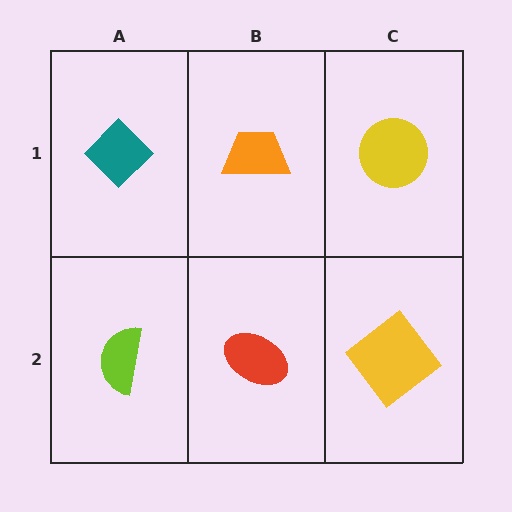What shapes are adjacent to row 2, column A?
A teal diamond (row 1, column A), a red ellipse (row 2, column B).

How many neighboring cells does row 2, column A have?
2.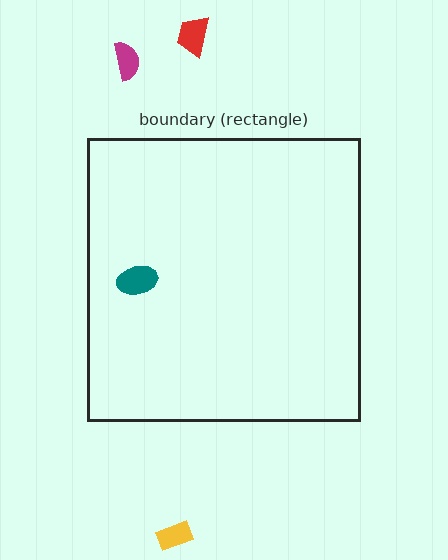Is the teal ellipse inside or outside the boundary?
Inside.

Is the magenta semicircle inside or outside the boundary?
Outside.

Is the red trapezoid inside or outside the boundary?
Outside.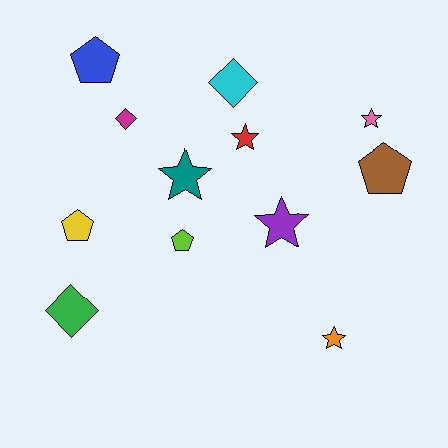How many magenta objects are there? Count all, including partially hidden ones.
There is 1 magenta object.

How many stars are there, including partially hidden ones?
There are 5 stars.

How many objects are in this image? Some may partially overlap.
There are 12 objects.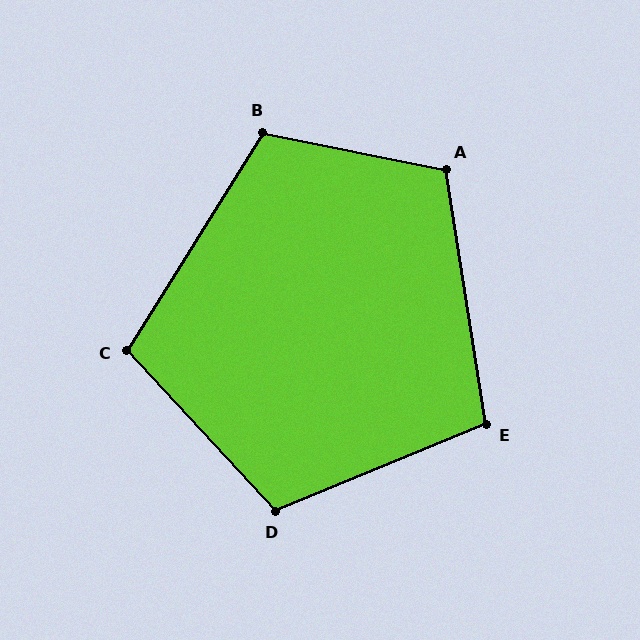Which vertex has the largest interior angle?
D, at approximately 111 degrees.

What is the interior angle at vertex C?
Approximately 105 degrees (obtuse).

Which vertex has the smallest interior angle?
E, at approximately 103 degrees.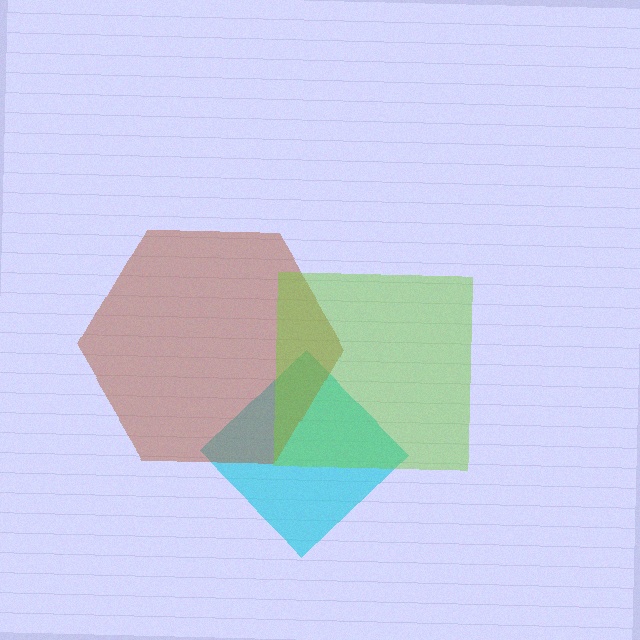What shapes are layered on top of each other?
The layered shapes are: a cyan diamond, a brown hexagon, a lime square.